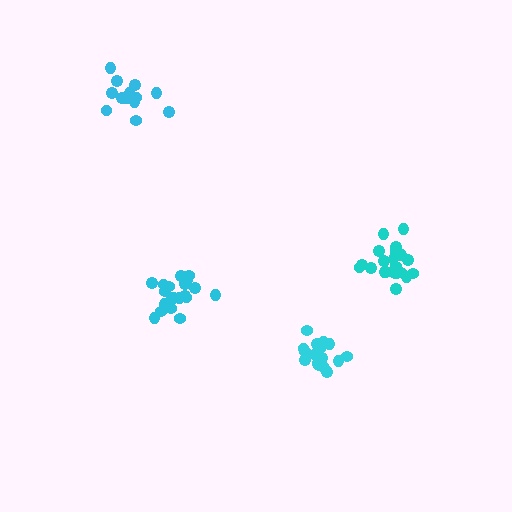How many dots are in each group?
Group 1: 20 dots, Group 2: 15 dots, Group 3: 21 dots, Group 4: 17 dots (73 total).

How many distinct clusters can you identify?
There are 4 distinct clusters.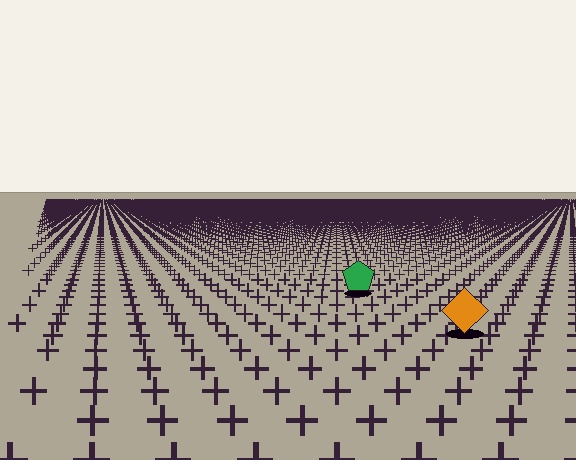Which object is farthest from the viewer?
The green pentagon is farthest from the viewer. It appears smaller and the ground texture around it is denser.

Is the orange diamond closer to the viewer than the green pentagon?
Yes. The orange diamond is closer — you can tell from the texture gradient: the ground texture is coarser near it.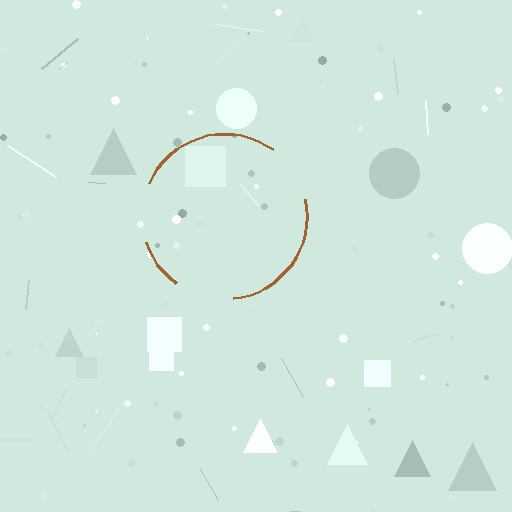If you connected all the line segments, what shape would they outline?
They would outline a circle.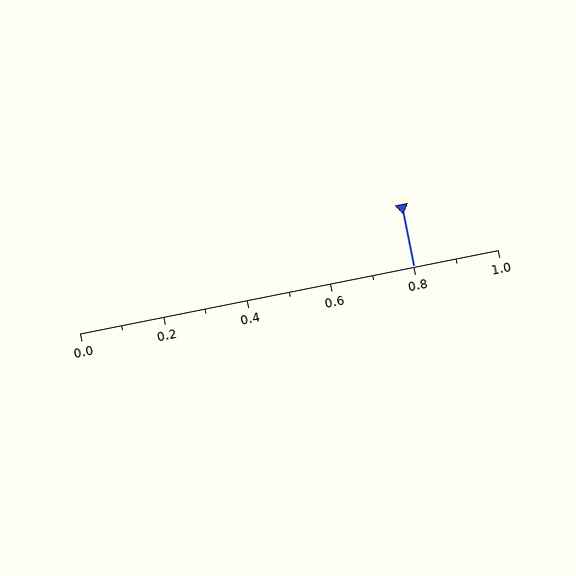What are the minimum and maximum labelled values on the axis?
The axis runs from 0.0 to 1.0.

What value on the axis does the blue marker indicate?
The marker indicates approximately 0.8.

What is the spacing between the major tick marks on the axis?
The major ticks are spaced 0.2 apart.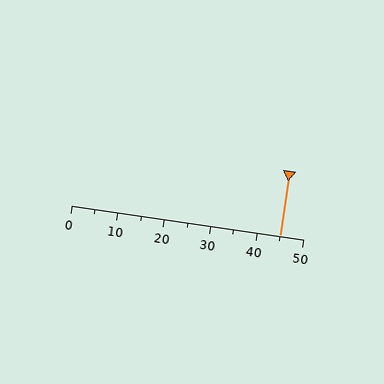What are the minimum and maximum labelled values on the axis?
The axis runs from 0 to 50.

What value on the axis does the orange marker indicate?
The marker indicates approximately 45.